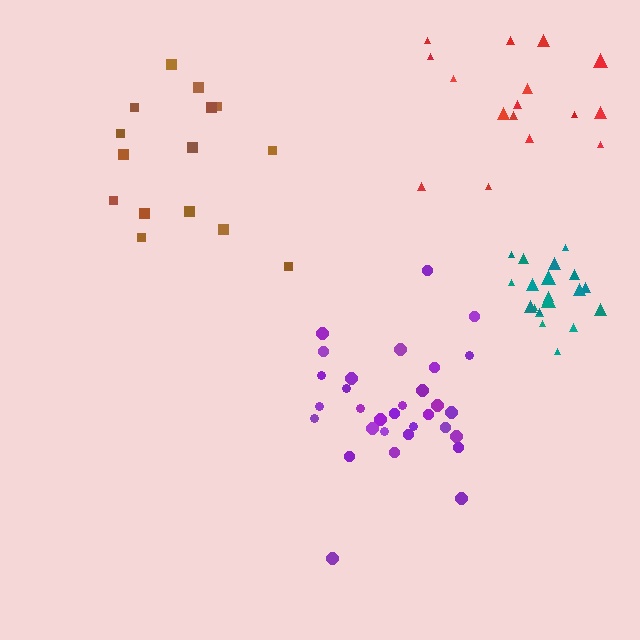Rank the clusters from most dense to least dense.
teal, purple, brown, red.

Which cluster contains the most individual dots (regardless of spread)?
Purple (31).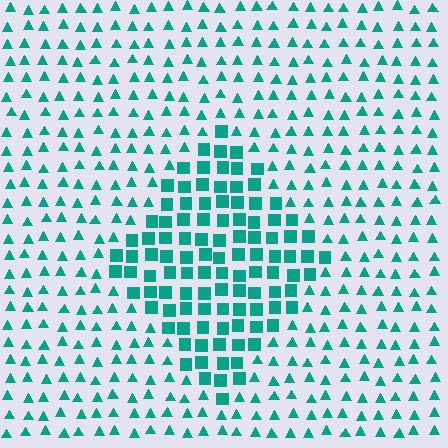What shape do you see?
I see a diamond.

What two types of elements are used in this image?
The image uses squares inside the diamond region and triangles outside it.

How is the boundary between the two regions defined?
The boundary is defined by a change in element shape: squares inside vs. triangles outside. All elements share the same color and spacing.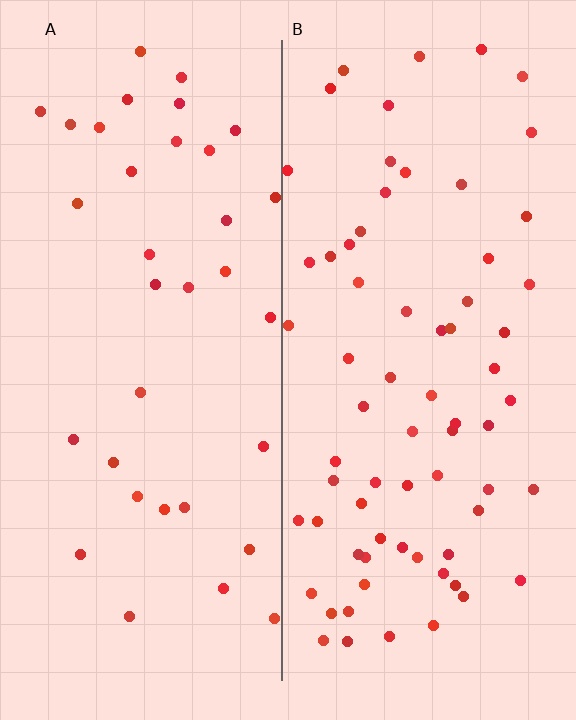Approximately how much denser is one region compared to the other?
Approximately 2.0× — region B over region A.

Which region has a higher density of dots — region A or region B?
B (the right).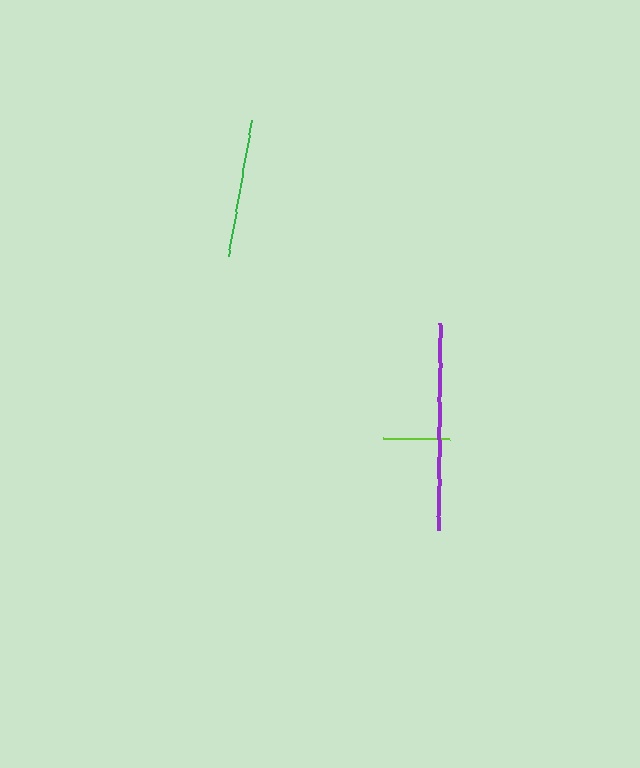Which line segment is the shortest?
The lime line is the shortest at approximately 66 pixels.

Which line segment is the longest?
The purple line is the longest at approximately 207 pixels.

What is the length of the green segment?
The green segment is approximately 138 pixels long.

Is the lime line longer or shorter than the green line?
The green line is longer than the lime line.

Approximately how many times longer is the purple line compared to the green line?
The purple line is approximately 1.5 times the length of the green line.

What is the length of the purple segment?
The purple segment is approximately 207 pixels long.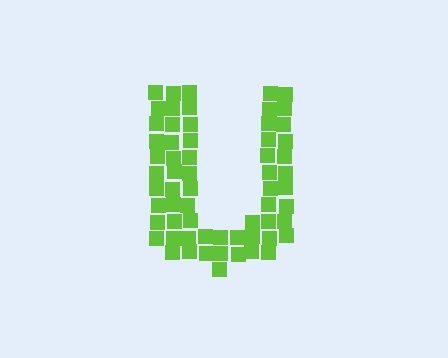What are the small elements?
The small elements are squares.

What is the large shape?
The large shape is the letter U.